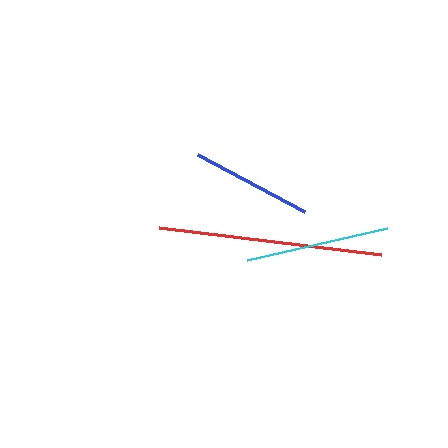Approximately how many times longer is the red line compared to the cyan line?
The red line is approximately 1.6 times the length of the cyan line.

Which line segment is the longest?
The red line is the longest at approximately 224 pixels.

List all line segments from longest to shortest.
From longest to shortest: red, cyan, blue.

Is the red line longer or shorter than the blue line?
The red line is longer than the blue line.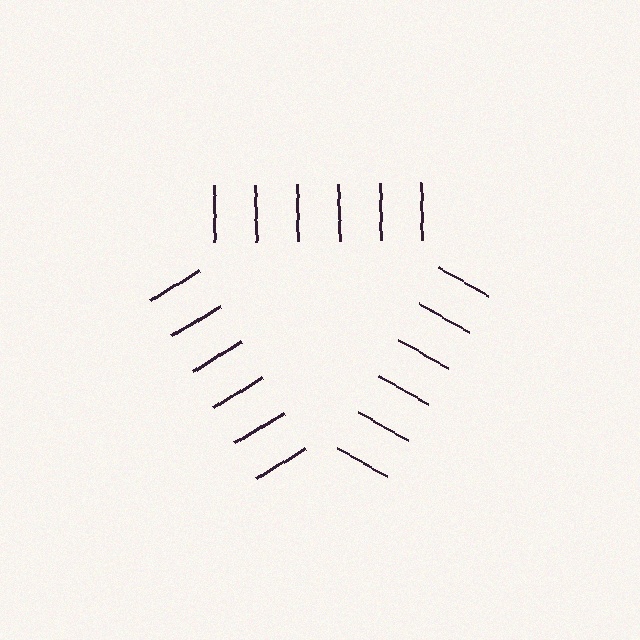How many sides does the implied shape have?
3 sides — the line-ends trace a triangle.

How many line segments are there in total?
18 — 6 along each of the 3 edges.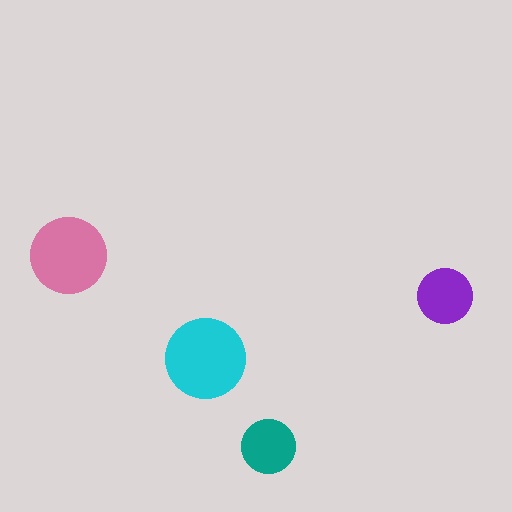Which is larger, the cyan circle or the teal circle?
The cyan one.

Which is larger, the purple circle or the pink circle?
The pink one.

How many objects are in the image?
There are 4 objects in the image.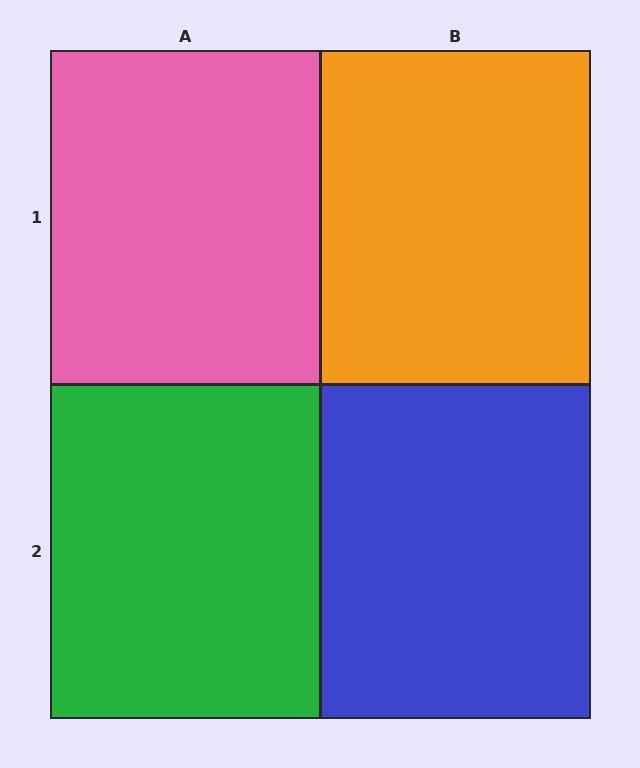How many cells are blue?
1 cell is blue.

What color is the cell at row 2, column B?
Blue.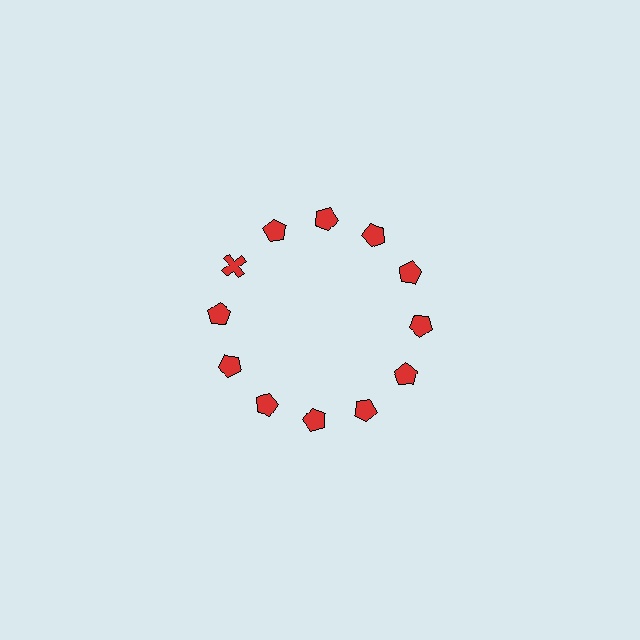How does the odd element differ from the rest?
It has a different shape: cross instead of pentagon.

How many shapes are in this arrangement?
There are 12 shapes arranged in a ring pattern.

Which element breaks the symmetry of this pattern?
The red cross at roughly the 10 o'clock position breaks the symmetry. All other shapes are red pentagons.